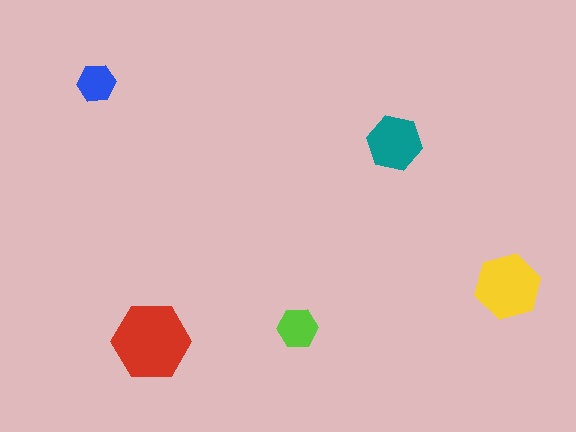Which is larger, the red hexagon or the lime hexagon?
The red one.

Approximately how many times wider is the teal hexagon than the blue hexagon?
About 1.5 times wider.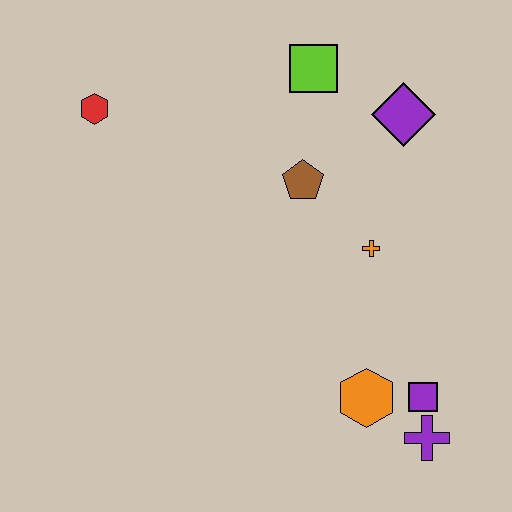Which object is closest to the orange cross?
The brown pentagon is closest to the orange cross.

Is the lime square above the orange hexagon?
Yes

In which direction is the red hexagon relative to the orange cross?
The red hexagon is to the left of the orange cross.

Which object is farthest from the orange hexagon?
The red hexagon is farthest from the orange hexagon.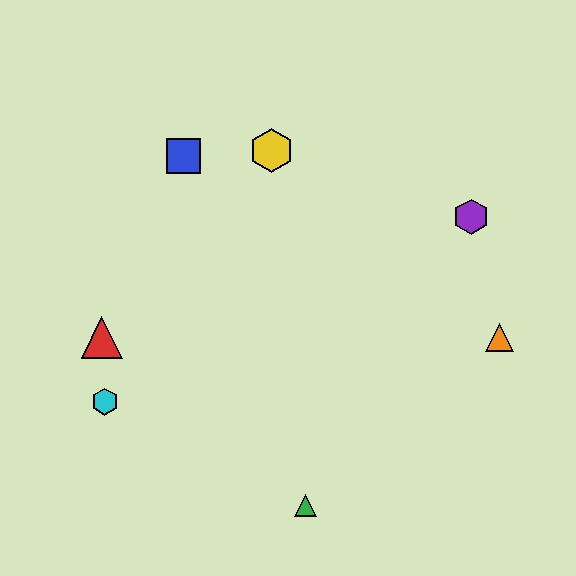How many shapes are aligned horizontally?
2 shapes (the red triangle, the orange triangle) are aligned horizontally.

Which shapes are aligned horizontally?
The red triangle, the orange triangle are aligned horizontally.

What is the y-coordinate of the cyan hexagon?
The cyan hexagon is at y≈402.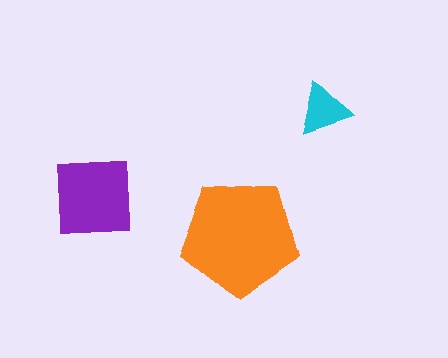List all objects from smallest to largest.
The cyan triangle, the purple square, the orange pentagon.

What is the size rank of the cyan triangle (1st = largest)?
3rd.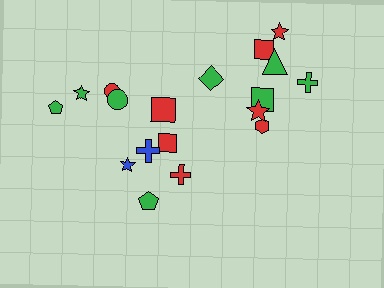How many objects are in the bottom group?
There are 5 objects.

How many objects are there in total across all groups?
There are 18 objects.